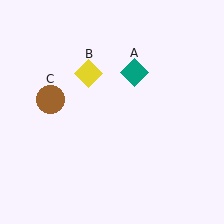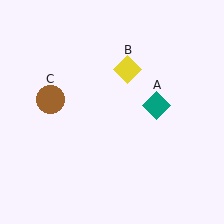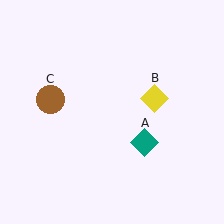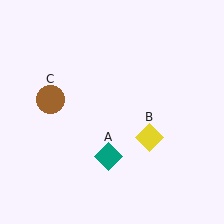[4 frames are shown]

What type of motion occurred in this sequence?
The teal diamond (object A), yellow diamond (object B) rotated clockwise around the center of the scene.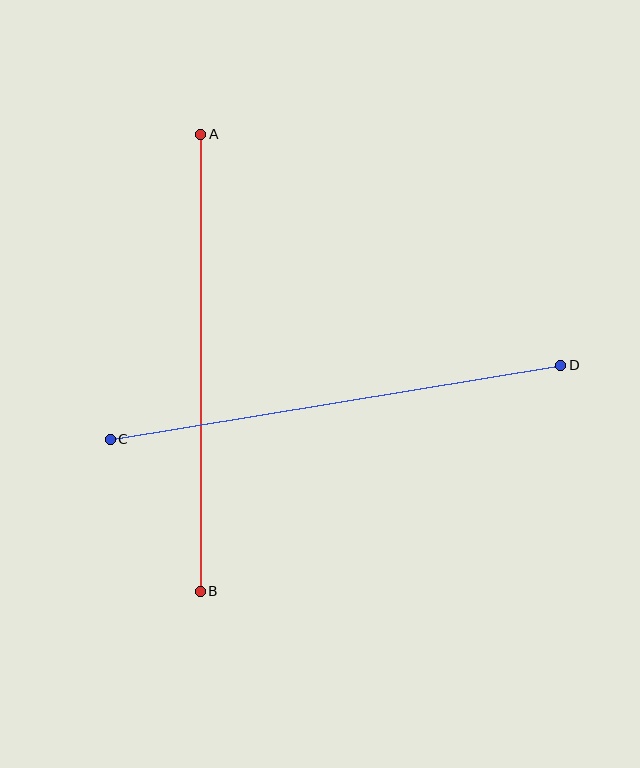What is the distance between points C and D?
The distance is approximately 456 pixels.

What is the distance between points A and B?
The distance is approximately 457 pixels.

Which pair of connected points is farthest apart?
Points A and B are farthest apart.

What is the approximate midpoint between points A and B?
The midpoint is at approximately (201, 363) pixels.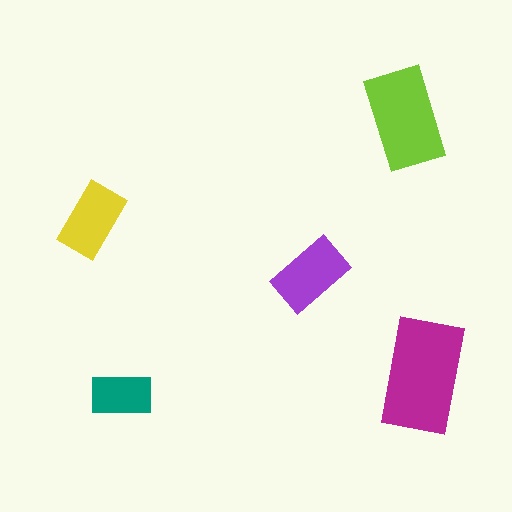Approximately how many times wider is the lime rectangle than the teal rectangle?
About 1.5 times wider.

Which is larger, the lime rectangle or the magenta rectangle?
The magenta one.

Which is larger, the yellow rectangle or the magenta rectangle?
The magenta one.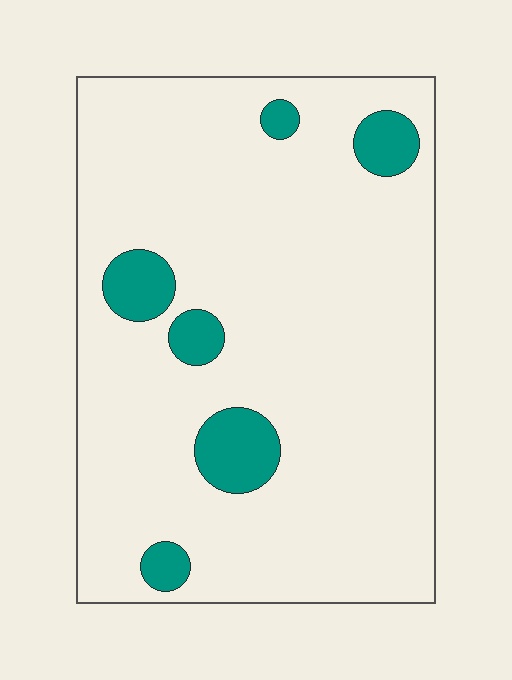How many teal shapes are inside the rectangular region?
6.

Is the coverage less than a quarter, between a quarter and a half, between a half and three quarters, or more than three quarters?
Less than a quarter.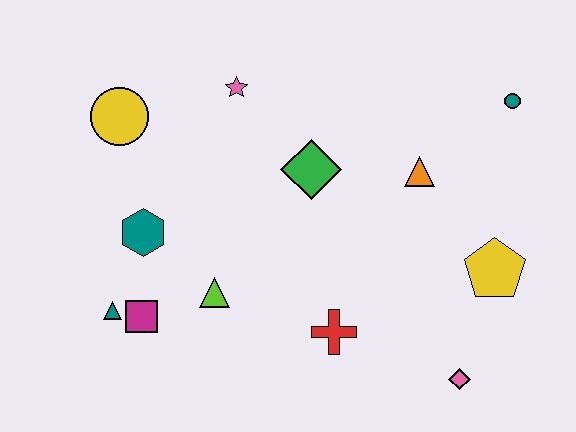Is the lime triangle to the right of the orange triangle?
No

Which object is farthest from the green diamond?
The pink diamond is farthest from the green diamond.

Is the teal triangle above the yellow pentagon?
No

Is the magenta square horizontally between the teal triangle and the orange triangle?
Yes